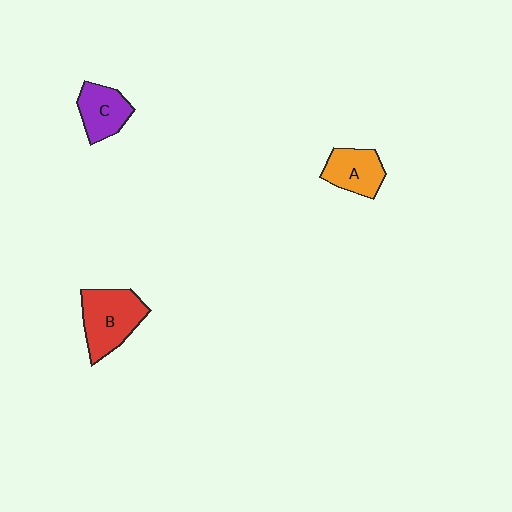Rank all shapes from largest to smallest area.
From largest to smallest: B (red), C (purple), A (orange).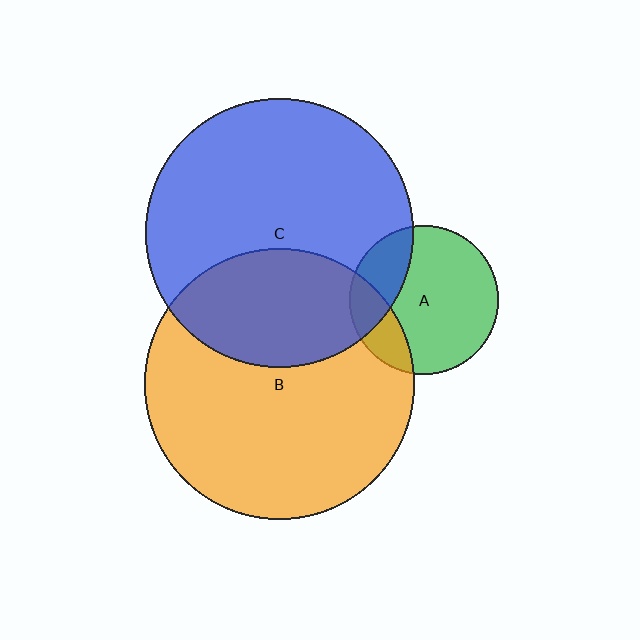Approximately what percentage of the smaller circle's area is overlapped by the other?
Approximately 20%.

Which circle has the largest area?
Circle B (orange).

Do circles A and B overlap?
Yes.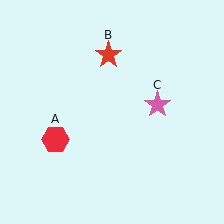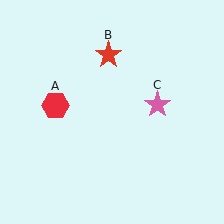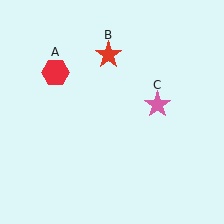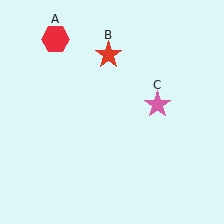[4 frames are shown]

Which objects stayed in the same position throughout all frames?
Red star (object B) and pink star (object C) remained stationary.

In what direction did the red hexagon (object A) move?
The red hexagon (object A) moved up.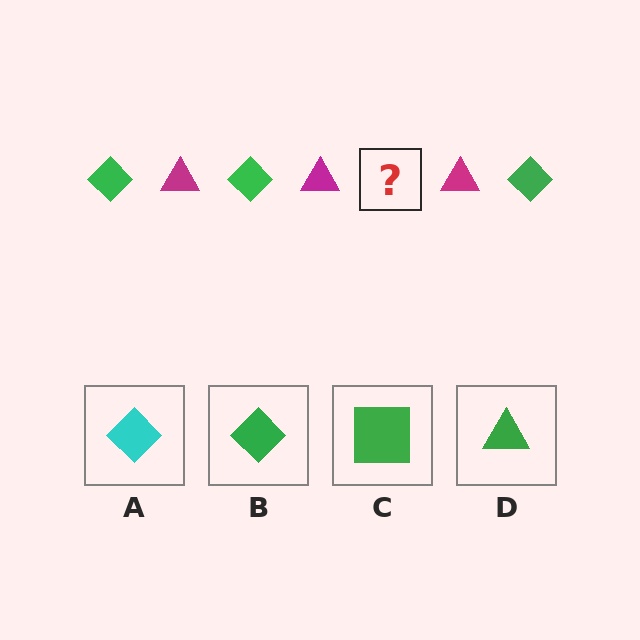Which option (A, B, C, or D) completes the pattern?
B.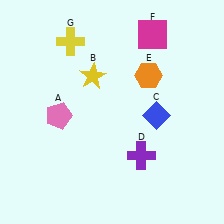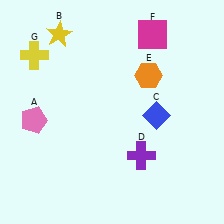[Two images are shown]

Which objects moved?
The objects that moved are: the pink pentagon (A), the yellow star (B), the yellow cross (G).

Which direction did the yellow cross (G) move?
The yellow cross (G) moved left.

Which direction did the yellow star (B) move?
The yellow star (B) moved up.